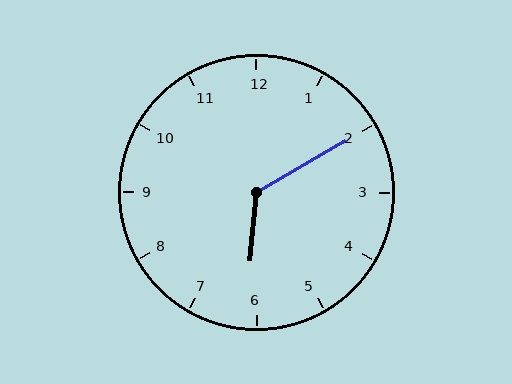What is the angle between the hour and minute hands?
Approximately 125 degrees.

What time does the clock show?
6:10.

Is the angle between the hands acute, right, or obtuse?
It is obtuse.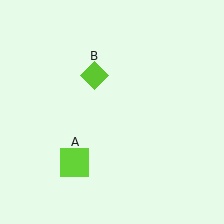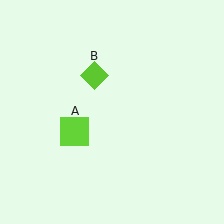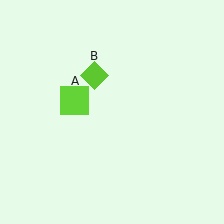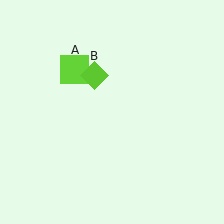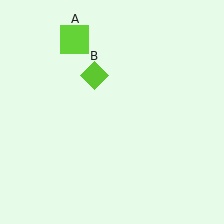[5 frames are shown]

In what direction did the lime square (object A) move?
The lime square (object A) moved up.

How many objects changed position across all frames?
1 object changed position: lime square (object A).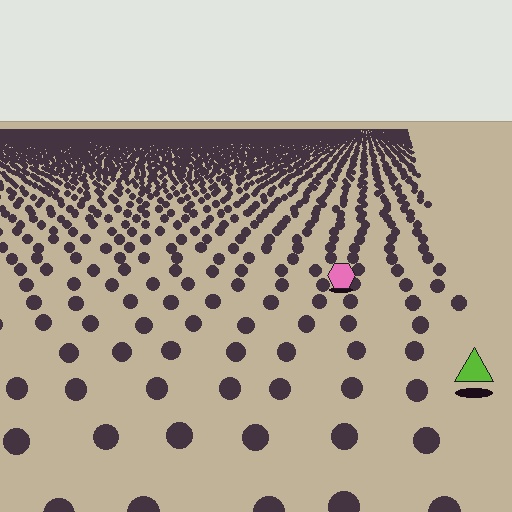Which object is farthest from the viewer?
The pink hexagon is farthest from the viewer. It appears smaller and the ground texture around it is denser.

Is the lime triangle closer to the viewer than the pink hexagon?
Yes. The lime triangle is closer — you can tell from the texture gradient: the ground texture is coarser near it.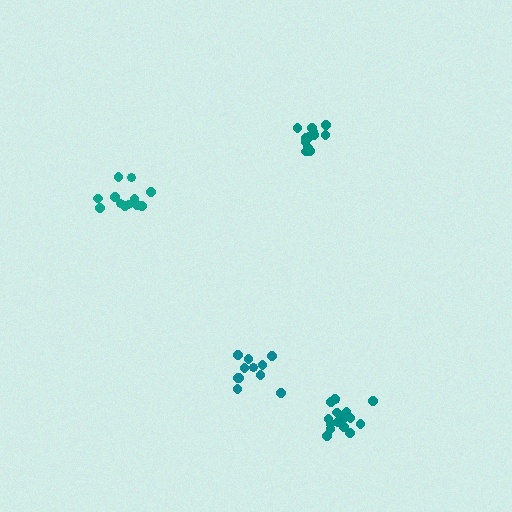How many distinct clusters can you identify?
There are 4 distinct clusters.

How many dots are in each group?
Group 1: 11 dots, Group 2: 12 dots, Group 3: 12 dots, Group 4: 16 dots (51 total).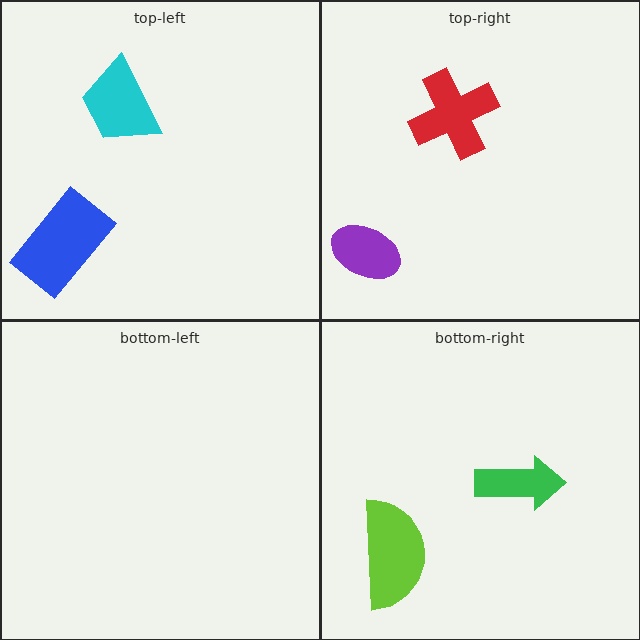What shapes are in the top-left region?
The cyan trapezoid, the blue rectangle.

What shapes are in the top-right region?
The red cross, the purple ellipse.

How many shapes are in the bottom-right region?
2.